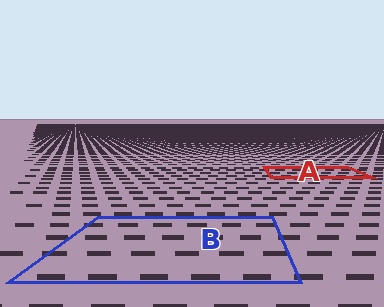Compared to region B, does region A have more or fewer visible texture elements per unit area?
Region A has more texture elements per unit area — they are packed more densely because it is farther away.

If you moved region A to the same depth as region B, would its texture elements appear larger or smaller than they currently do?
They would appear larger. At a closer depth, the same texture elements are projected at a bigger on-screen size.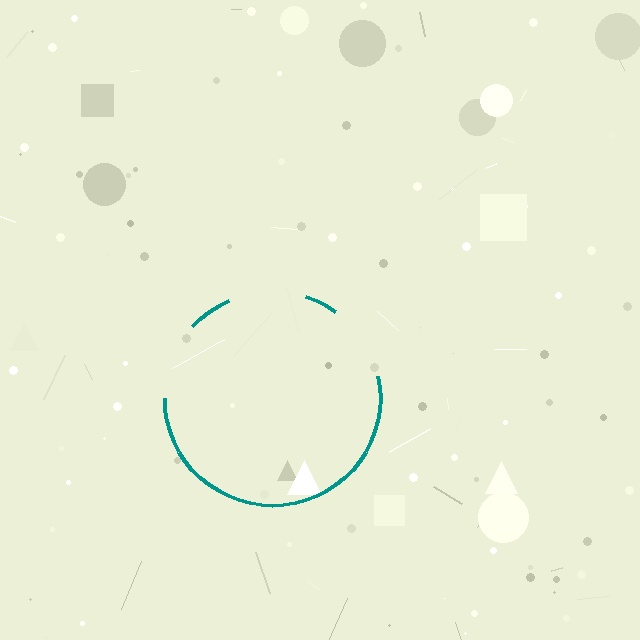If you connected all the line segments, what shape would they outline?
They would outline a circle.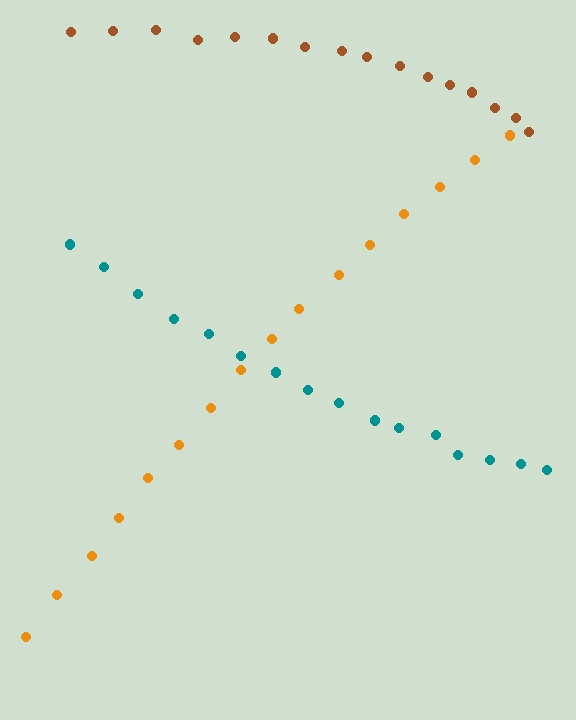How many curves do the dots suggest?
There are 3 distinct paths.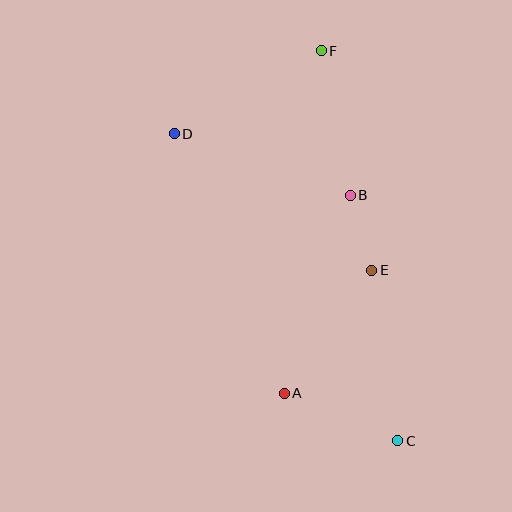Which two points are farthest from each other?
Points C and F are farthest from each other.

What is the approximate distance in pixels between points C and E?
The distance between C and E is approximately 172 pixels.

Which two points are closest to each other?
Points B and E are closest to each other.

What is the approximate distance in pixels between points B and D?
The distance between B and D is approximately 186 pixels.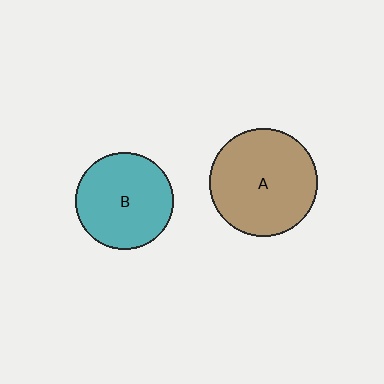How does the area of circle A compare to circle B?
Approximately 1.2 times.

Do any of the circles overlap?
No, none of the circles overlap.